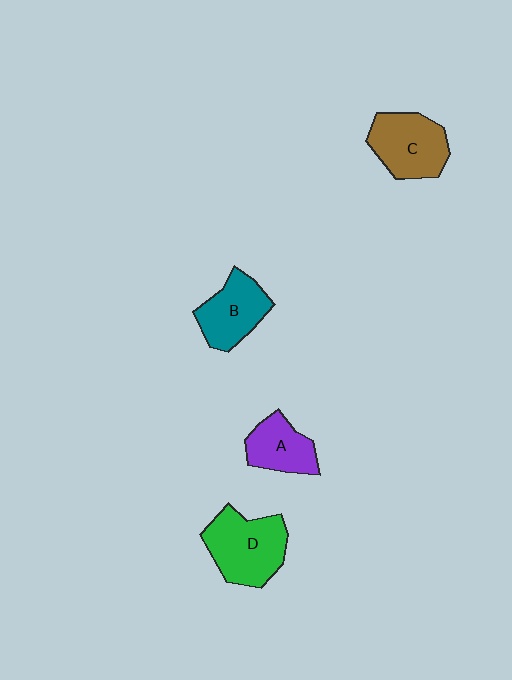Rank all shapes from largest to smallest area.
From largest to smallest: D (green), C (brown), B (teal), A (purple).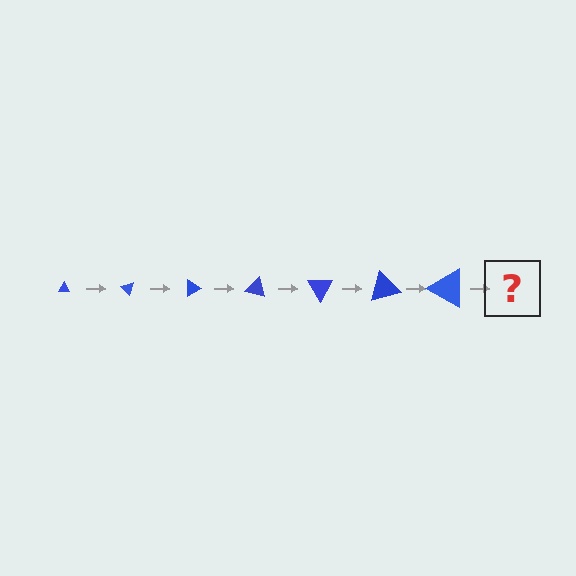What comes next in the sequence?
The next element should be a triangle, larger than the previous one and rotated 315 degrees from the start.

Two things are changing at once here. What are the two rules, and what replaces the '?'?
The two rules are that the triangle grows larger each step and it rotates 45 degrees each step. The '?' should be a triangle, larger than the previous one and rotated 315 degrees from the start.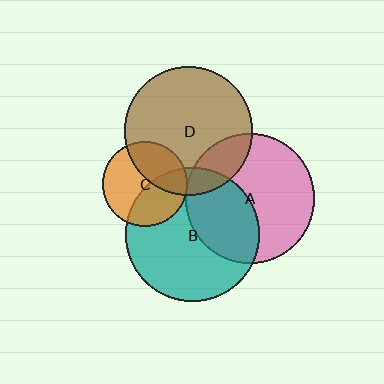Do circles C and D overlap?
Yes.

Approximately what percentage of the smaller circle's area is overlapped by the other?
Approximately 35%.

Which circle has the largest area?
Circle B (teal).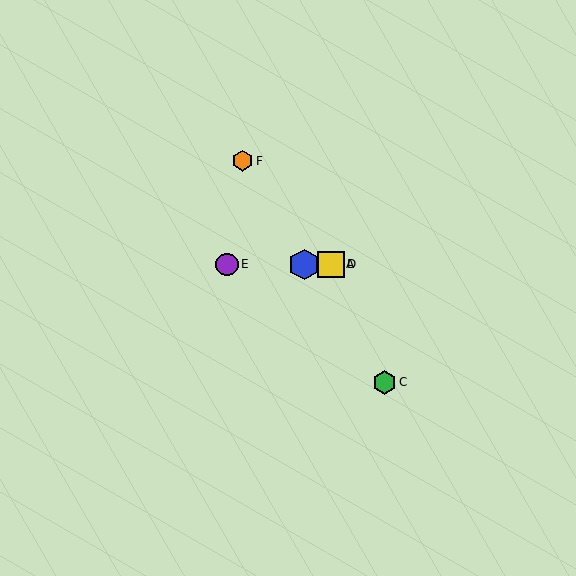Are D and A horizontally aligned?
Yes, both are at y≈264.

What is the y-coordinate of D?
Object D is at y≈264.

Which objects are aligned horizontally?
Objects A, B, D, E are aligned horizontally.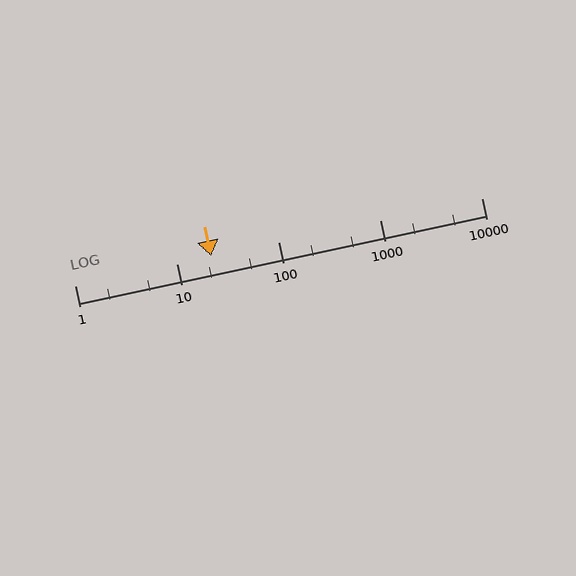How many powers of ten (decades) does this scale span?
The scale spans 4 decades, from 1 to 10000.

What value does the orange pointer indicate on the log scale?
The pointer indicates approximately 22.